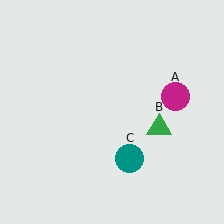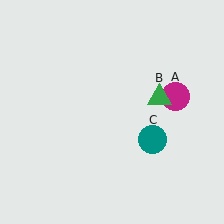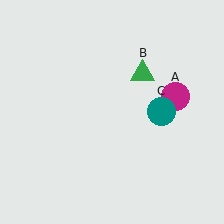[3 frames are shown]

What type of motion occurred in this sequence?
The green triangle (object B), teal circle (object C) rotated counterclockwise around the center of the scene.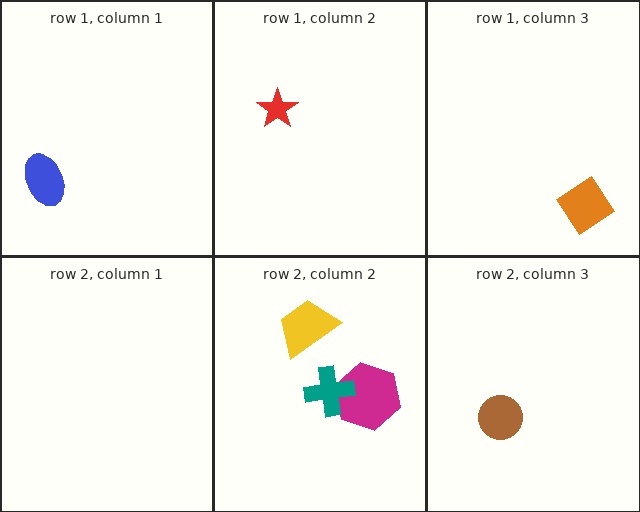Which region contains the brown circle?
The row 2, column 3 region.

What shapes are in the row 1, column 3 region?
The orange diamond.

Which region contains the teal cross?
The row 2, column 2 region.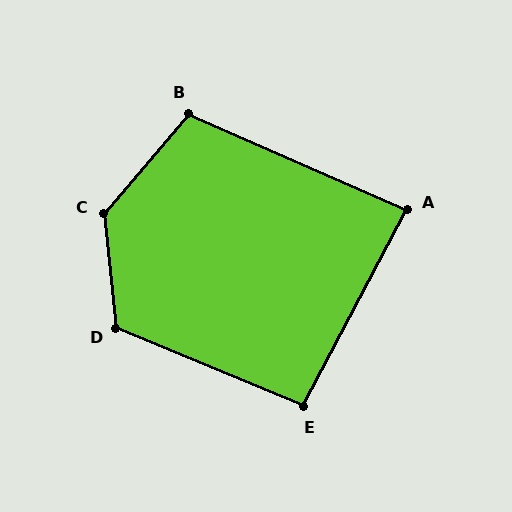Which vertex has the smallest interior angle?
A, at approximately 86 degrees.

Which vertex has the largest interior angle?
C, at approximately 134 degrees.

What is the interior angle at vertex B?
Approximately 106 degrees (obtuse).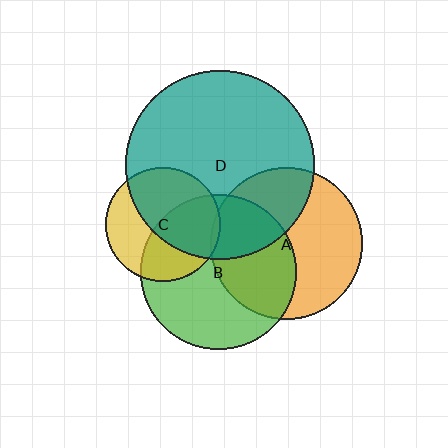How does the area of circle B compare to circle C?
Approximately 1.8 times.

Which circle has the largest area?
Circle D (teal).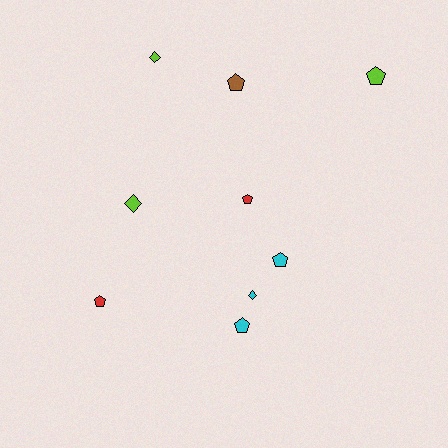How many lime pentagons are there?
There is 1 lime pentagon.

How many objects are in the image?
There are 9 objects.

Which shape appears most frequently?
Pentagon, with 6 objects.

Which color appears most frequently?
Cyan, with 3 objects.